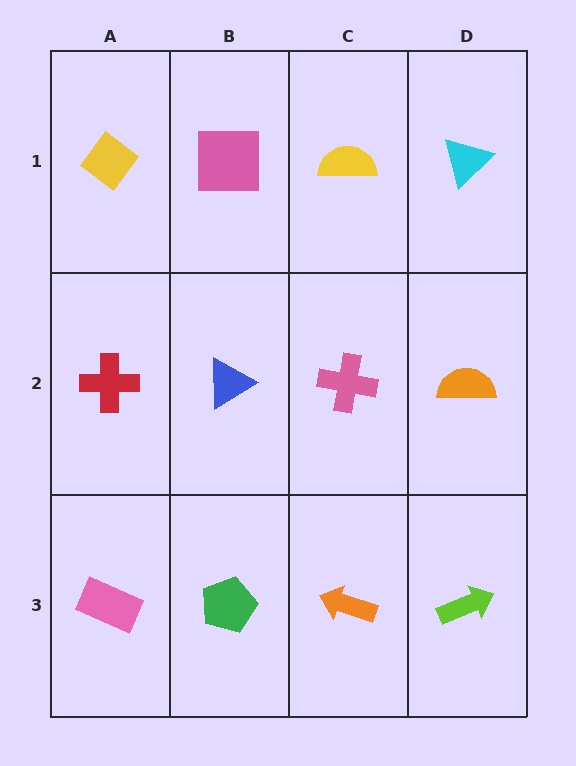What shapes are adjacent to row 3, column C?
A pink cross (row 2, column C), a green pentagon (row 3, column B), a lime arrow (row 3, column D).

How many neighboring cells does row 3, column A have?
2.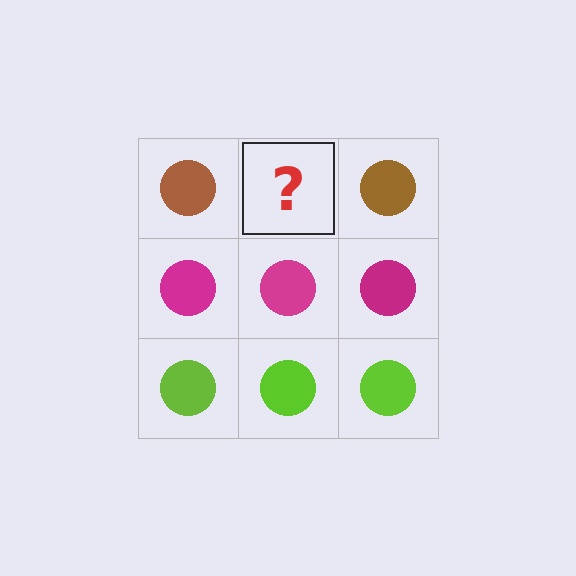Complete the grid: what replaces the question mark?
The question mark should be replaced with a brown circle.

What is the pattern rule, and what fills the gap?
The rule is that each row has a consistent color. The gap should be filled with a brown circle.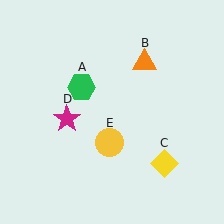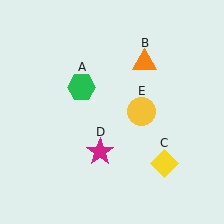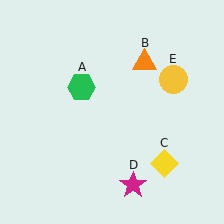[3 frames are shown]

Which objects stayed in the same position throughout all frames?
Green hexagon (object A) and orange triangle (object B) and yellow diamond (object C) remained stationary.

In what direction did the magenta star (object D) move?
The magenta star (object D) moved down and to the right.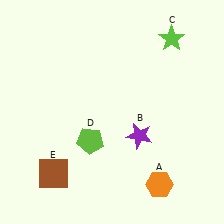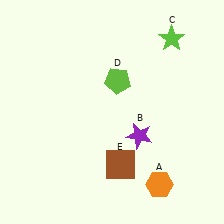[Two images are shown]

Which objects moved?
The objects that moved are: the lime pentagon (D), the brown square (E).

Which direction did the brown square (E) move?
The brown square (E) moved right.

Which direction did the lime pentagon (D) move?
The lime pentagon (D) moved up.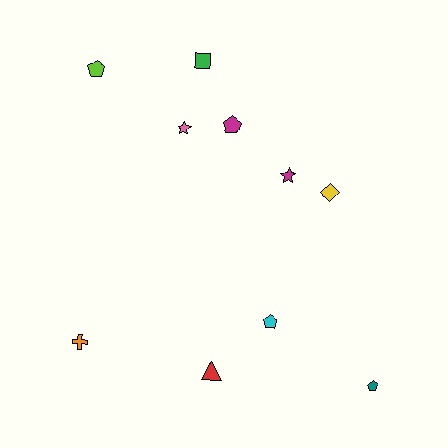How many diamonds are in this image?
There is 1 diamond.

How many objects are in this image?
There are 10 objects.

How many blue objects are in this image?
There are no blue objects.